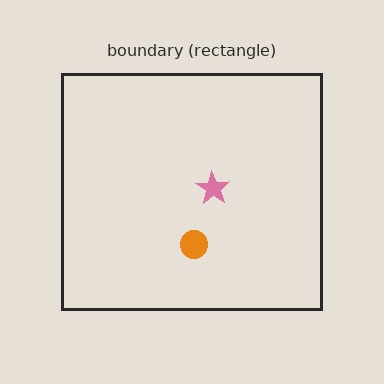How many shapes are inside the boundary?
2 inside, 0 outside.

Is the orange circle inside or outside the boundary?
Inside.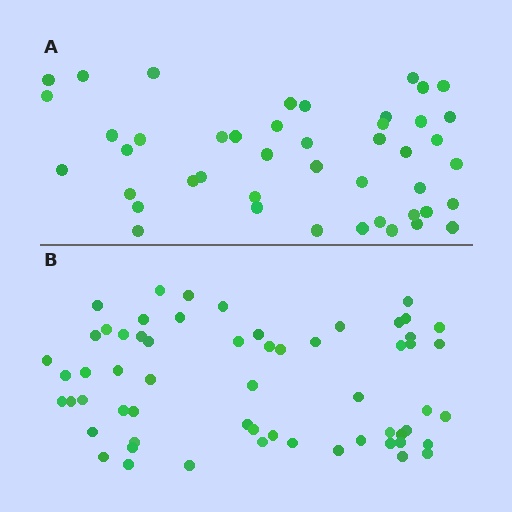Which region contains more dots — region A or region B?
Region B (the bottom region) has more dots.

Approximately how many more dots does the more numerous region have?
Region B has approximately 15 more dots than region A.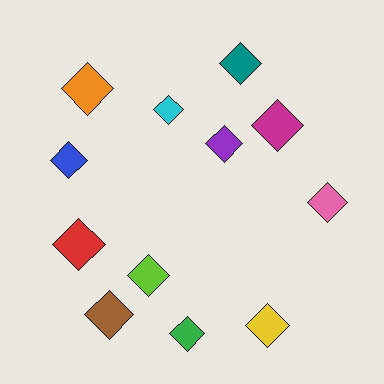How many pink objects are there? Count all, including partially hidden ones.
There is 1 pink object.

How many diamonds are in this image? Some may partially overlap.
There are 12 diamonds.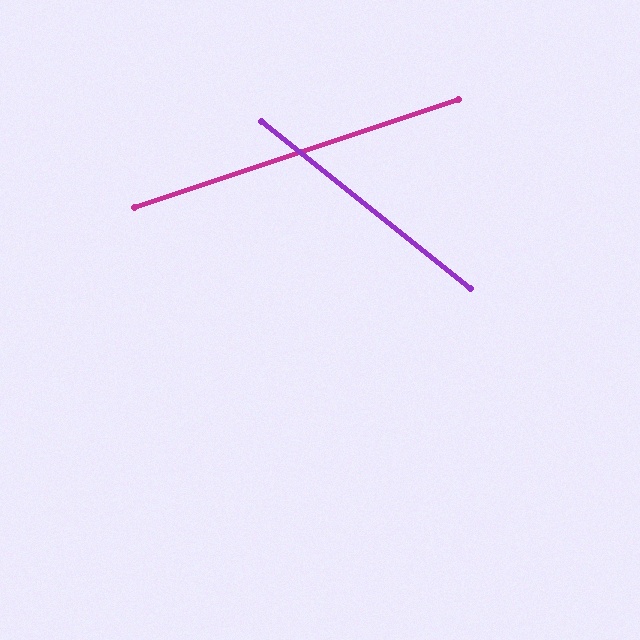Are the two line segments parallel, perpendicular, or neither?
Neither parallel nor perpendicular — they differ by about 57°.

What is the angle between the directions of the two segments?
Approximately 57 degrees.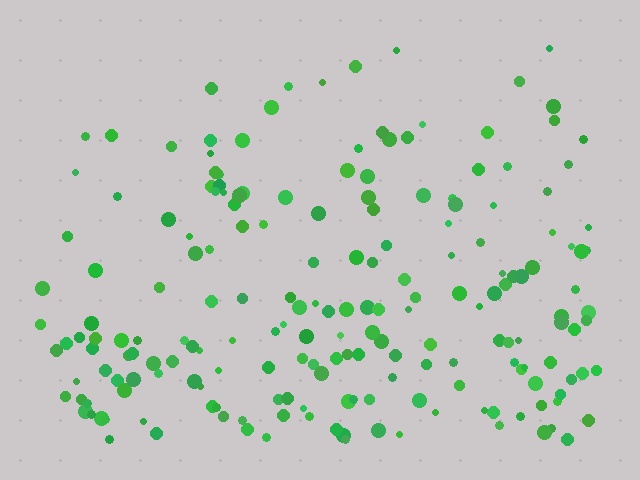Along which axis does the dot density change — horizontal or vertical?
Vertical.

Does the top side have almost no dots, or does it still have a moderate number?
Still a moderate number, just noticeably fewer than the bottom.